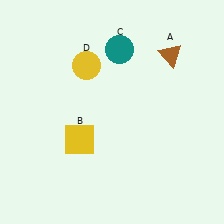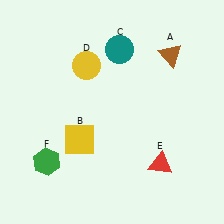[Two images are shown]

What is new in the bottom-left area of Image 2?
A green hexagon (F) was added in the bottom-left area of Image 2.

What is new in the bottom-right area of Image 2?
A red triangle (E) was added in the bottom-right area of Image 2.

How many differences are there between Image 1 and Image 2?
There are 2 differences between the two images.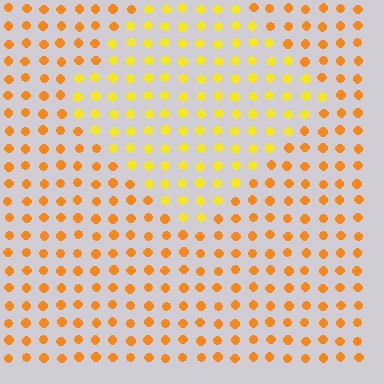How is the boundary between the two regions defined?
The boundary is defined purely by a slight shift in hue (about 27 degrees). Spacing, size, and orientation are identical on both sides.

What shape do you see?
I see a diamond.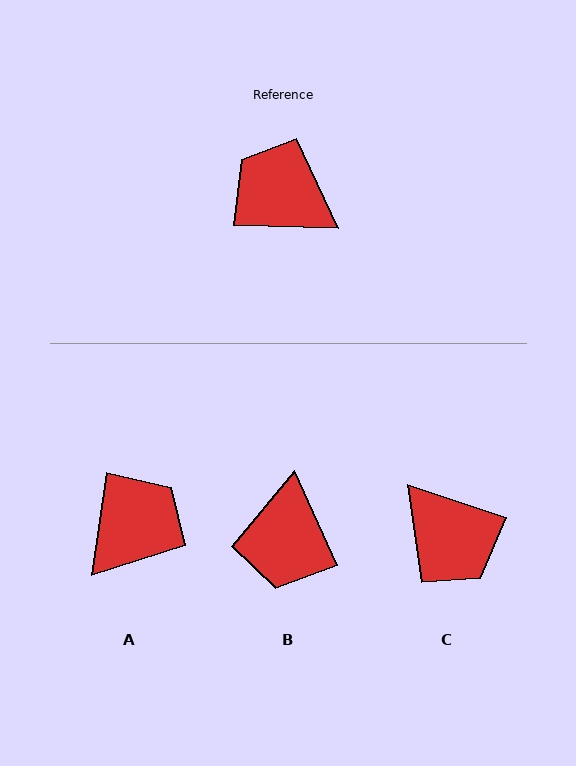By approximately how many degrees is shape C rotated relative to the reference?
Approximately 163 degrees counter-clockwise.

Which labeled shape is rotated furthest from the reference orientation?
C, about 163 degrees away.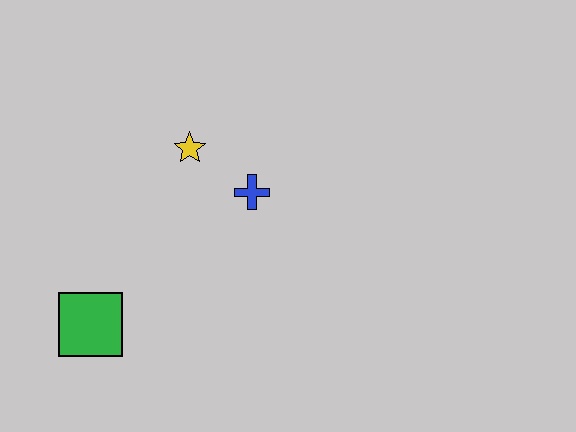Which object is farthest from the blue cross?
The green square is farthest from the blue cross.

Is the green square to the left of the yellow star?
Yes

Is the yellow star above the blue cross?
Yes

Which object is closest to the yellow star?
The blue cross is closest to the yellow star.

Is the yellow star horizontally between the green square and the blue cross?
Yes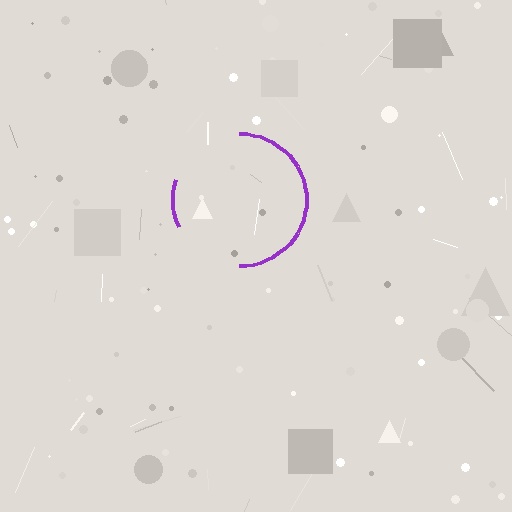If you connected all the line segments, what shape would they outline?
They would outline a circle.